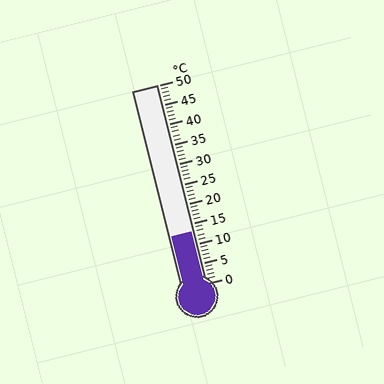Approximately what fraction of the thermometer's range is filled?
The thermometer is filled to approximately 25% of its range.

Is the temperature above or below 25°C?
The temperature is below 25°C.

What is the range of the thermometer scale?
The thermometer scale ranges from 0°C to 50°C.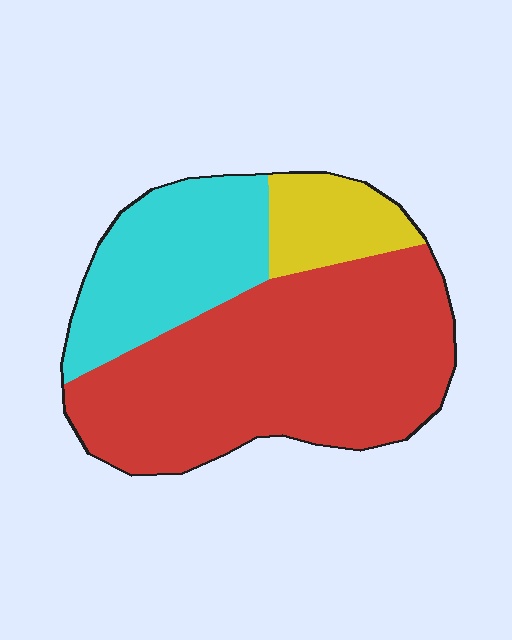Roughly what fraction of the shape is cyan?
Cyan covers about 25% of the shape.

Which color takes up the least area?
Yellow, at roughly 10%.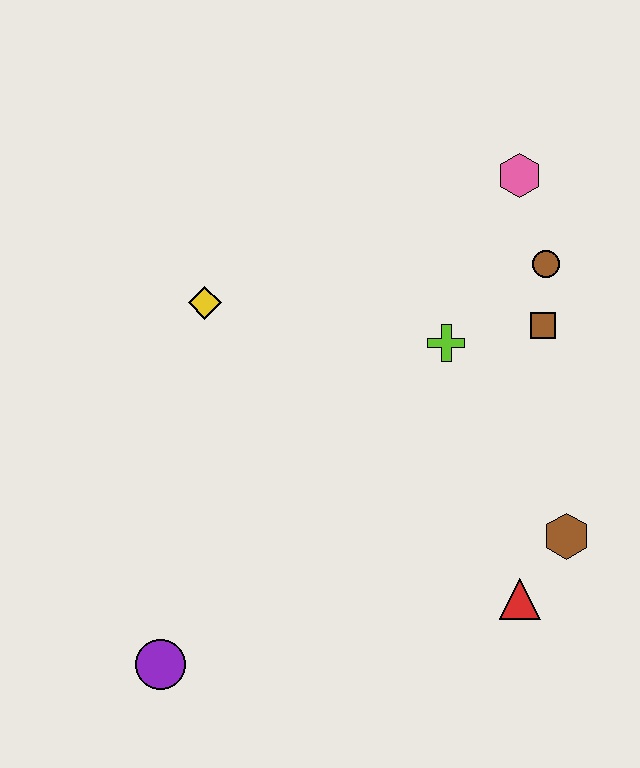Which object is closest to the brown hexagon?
The red triangle is closest to the brown hexagon.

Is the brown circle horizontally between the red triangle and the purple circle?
No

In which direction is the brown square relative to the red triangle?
The brown square is above the red triangle.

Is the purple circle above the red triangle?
No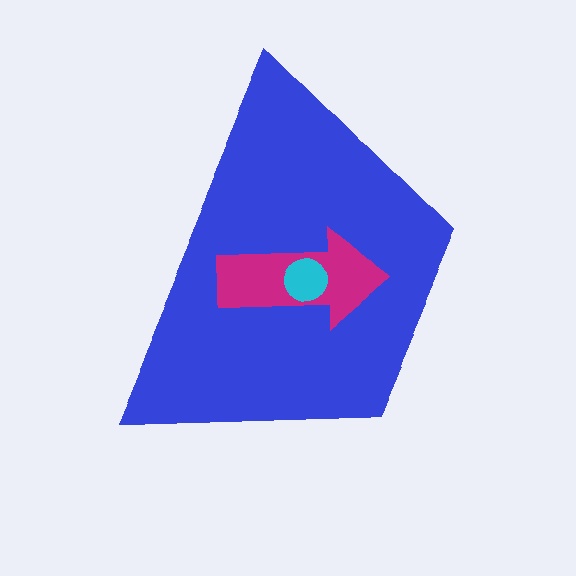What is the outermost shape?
The blue trapezoid.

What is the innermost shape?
The cyan circle.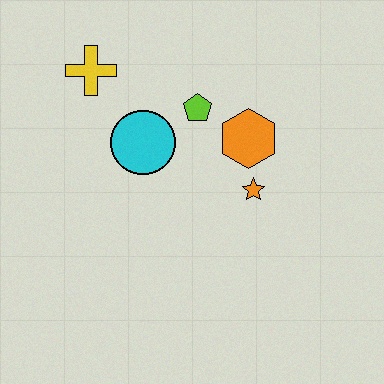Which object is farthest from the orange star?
The yellow cross is farthest from the orange star.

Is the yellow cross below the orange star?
No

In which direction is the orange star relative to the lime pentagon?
The orange star is below the lime pentagon.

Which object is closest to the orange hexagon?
The orange star is closest to the orange hexagon.